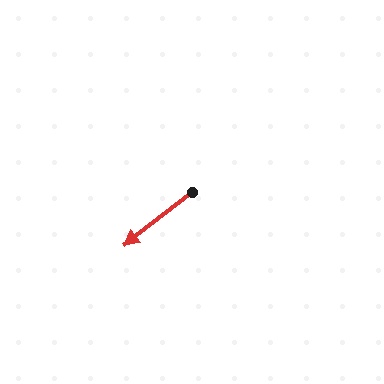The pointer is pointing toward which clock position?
Roughly 8 o'clock.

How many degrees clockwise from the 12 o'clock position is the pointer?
Approximately 232 degrees.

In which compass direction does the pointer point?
Southwest.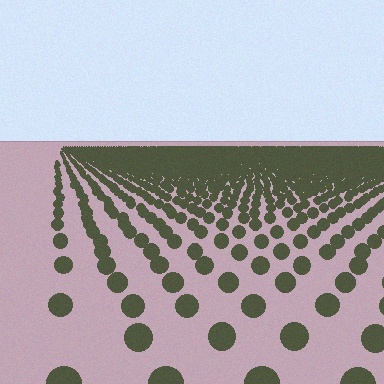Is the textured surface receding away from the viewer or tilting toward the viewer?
The surface is receding away from the viewer. Texture elements get smaller and denser toward the top.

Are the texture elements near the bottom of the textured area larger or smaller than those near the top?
Larger. Near the bottom, elements are closer to the viewer and appear at a bigger on-screen size.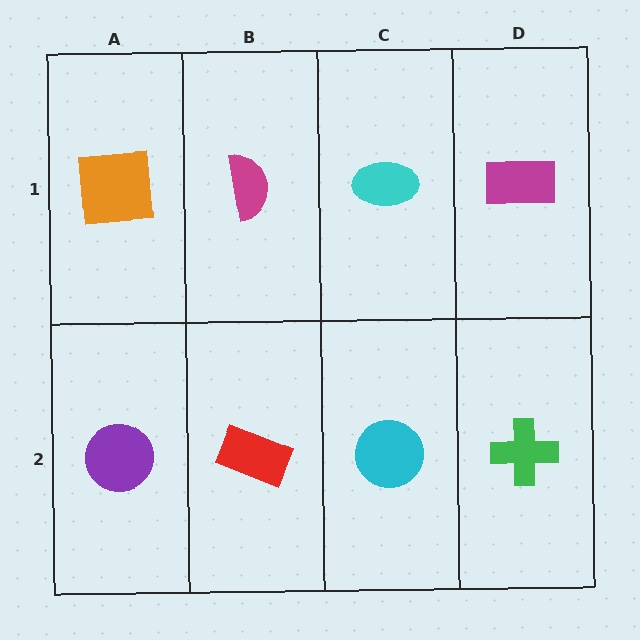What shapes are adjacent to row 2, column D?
A magenta rectangle (row 1, column D), a cyan circle (row 2, column C).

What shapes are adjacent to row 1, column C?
A cyan circle (row 2, column C), a magenta semicircle (row 1, column B), a magenta rectangle (row 1, column D).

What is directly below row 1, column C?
A cyan circle.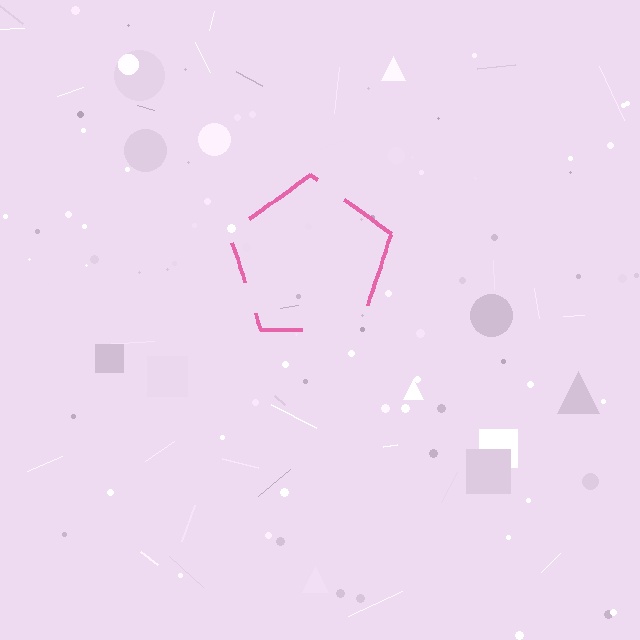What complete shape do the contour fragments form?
The contour fragments form a pentagon.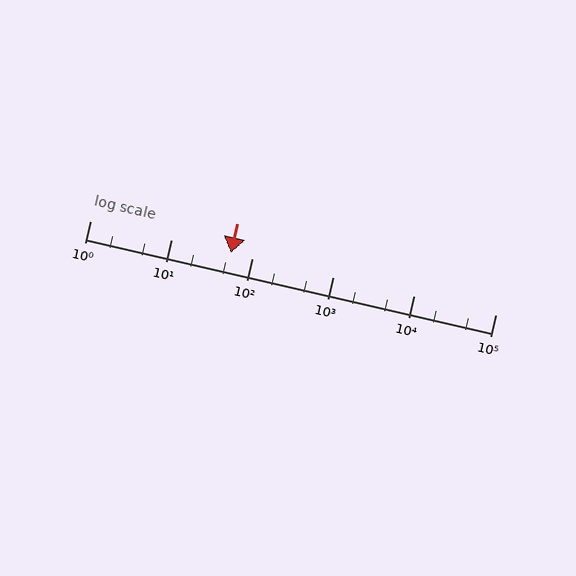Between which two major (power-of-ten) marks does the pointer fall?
The pointer is between 10 and 100.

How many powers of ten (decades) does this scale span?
The scale spans 5 decades, from 1 to 100000.